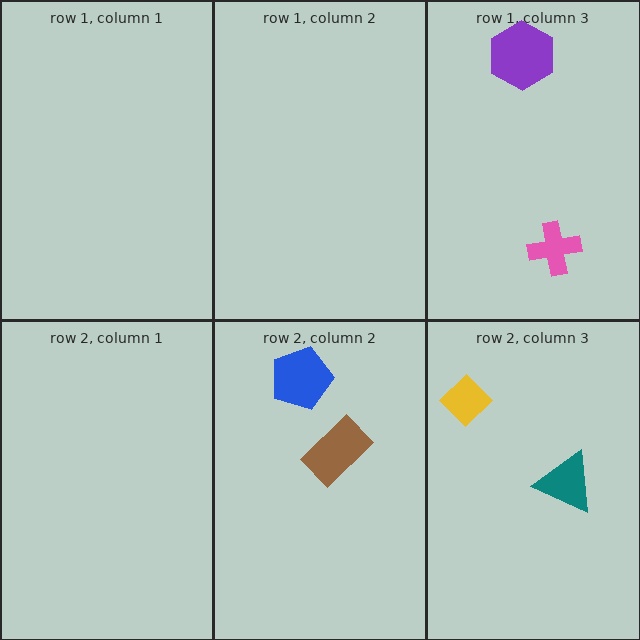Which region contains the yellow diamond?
The row 2, column 3 region.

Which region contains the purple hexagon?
The row 1, column 3 region.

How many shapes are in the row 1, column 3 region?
2.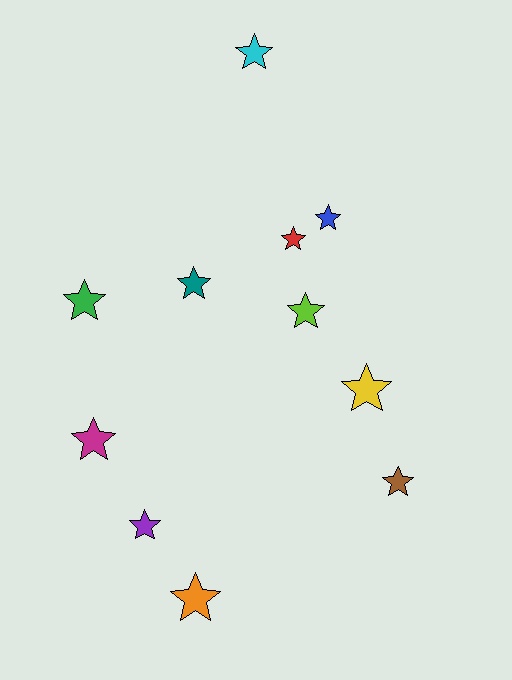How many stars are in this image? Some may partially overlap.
There are 11 stars.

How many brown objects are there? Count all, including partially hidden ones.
There is 1 brown object.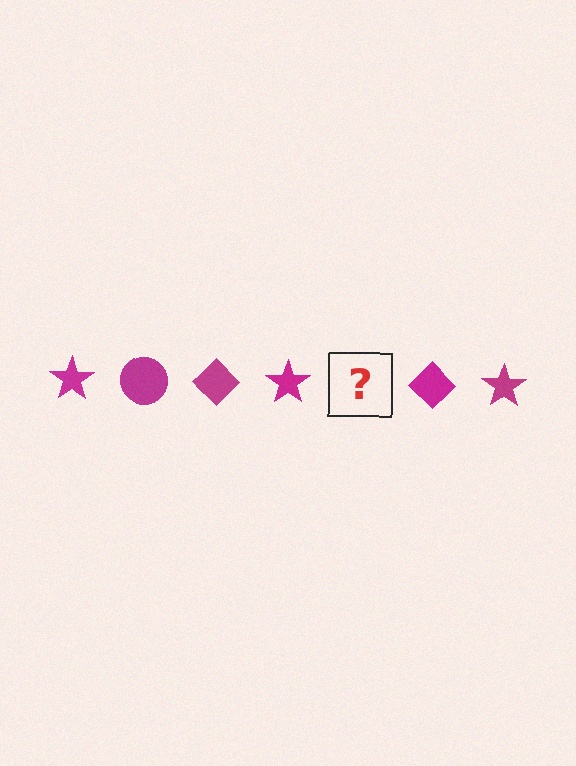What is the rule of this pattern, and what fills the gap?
The rule is that the pattern cycles through star, circle, diamond shapes in magenta. The gap should be filled with a magenta circle.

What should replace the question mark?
The question mark should be replaced with a magenta circle.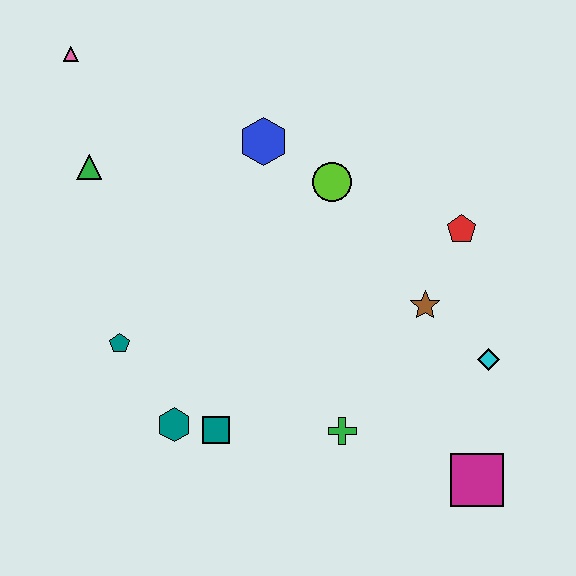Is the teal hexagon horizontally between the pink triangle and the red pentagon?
Yes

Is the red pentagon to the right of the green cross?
Yes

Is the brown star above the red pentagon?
No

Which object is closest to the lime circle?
The blue hexagon is closest to the lime circle.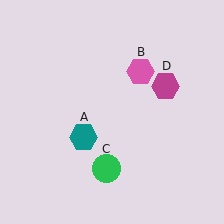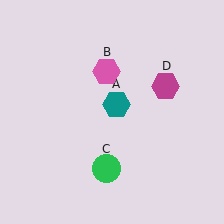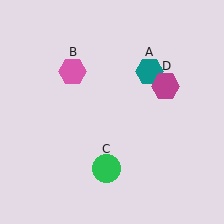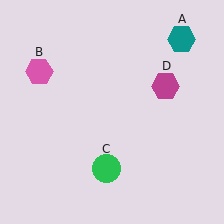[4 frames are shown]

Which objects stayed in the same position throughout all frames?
Green circle (object C) and magenta hexagon (object D) remained stationary.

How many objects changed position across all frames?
2 objects changed position: teal hexagon (object A), pink hexagon (object B).